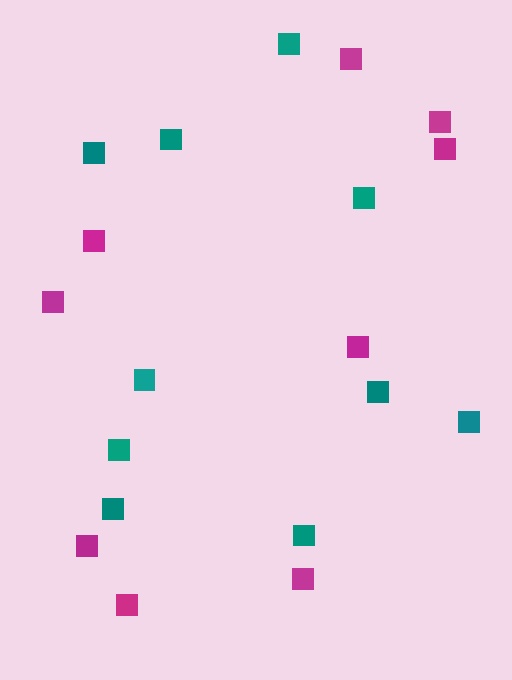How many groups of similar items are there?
There are 2 groups: one group of teal squares (10) and one group of magenta squares (9).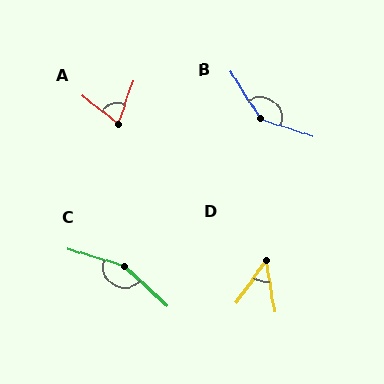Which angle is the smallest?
D, at approximately 44 degrees.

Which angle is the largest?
C, at approximately 154 degrees.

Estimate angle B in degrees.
Approximately 141 degrees.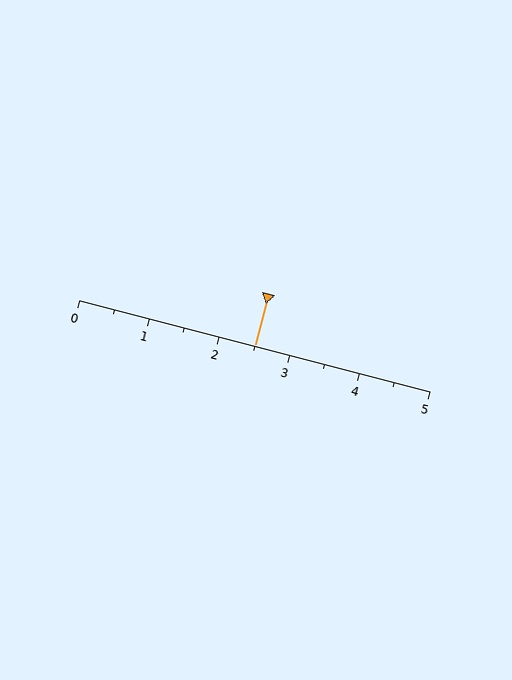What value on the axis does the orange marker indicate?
The marker indicates approximately 2.5.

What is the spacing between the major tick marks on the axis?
The major ticks are spaced 1 apart.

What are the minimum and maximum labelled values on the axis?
The axis runs from 0 to 5.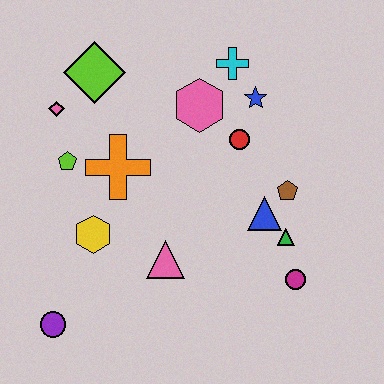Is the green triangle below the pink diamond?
Yes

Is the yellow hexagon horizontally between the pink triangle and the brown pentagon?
No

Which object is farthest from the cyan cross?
The purple circle is farthest from the cyan cross.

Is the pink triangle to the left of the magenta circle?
Yes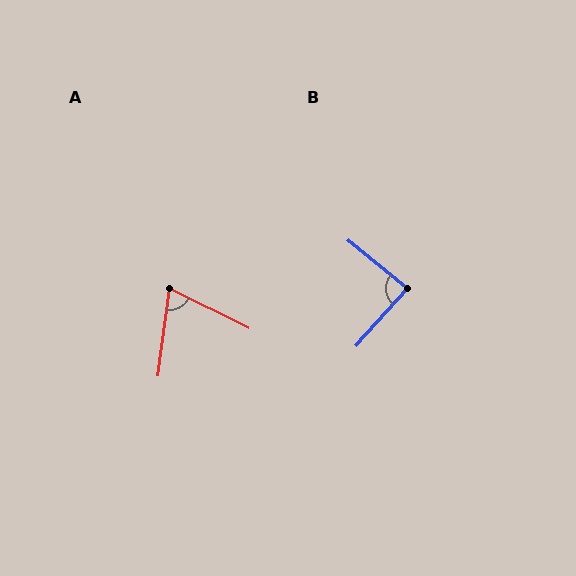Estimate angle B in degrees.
Approximately 87 degrees.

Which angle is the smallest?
A, at approximately 71 degrees.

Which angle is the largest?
B, at approximately 87 degrees.